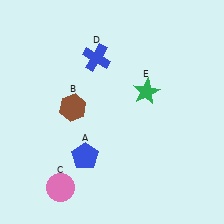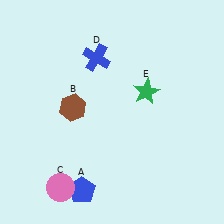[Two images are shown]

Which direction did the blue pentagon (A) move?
The blue pentagon (A) moved down.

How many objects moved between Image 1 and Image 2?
1 object moved between the two images.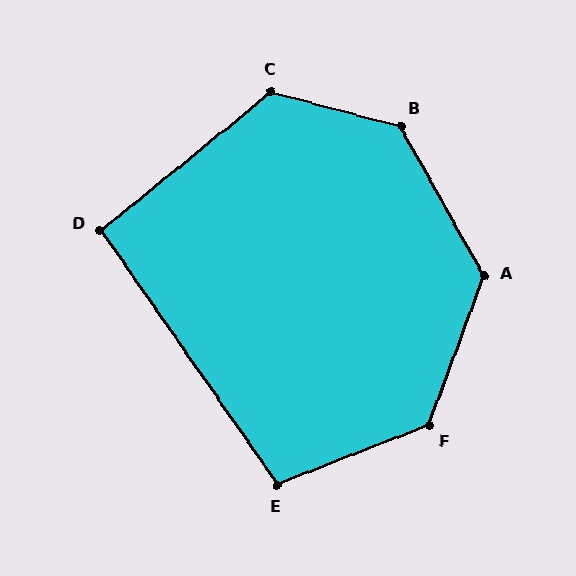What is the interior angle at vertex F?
Approximately 132 degrees (obtuse).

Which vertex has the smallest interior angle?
D, at approximately 94 degrees.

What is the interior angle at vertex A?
Approximately 130 degrees (obtuse).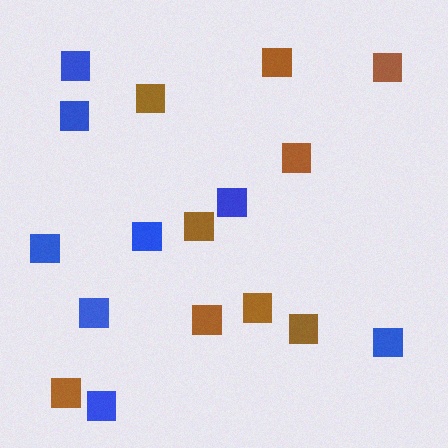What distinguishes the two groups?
There are 2 groups: one group of blue squares (8) and one group of brown squares (9).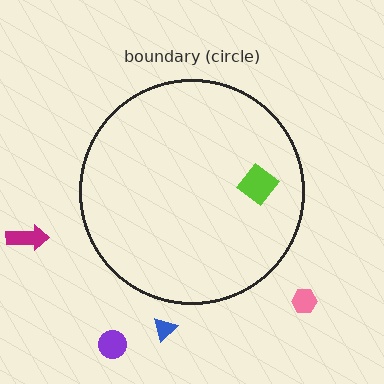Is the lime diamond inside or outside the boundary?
Inside.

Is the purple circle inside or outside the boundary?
Outside.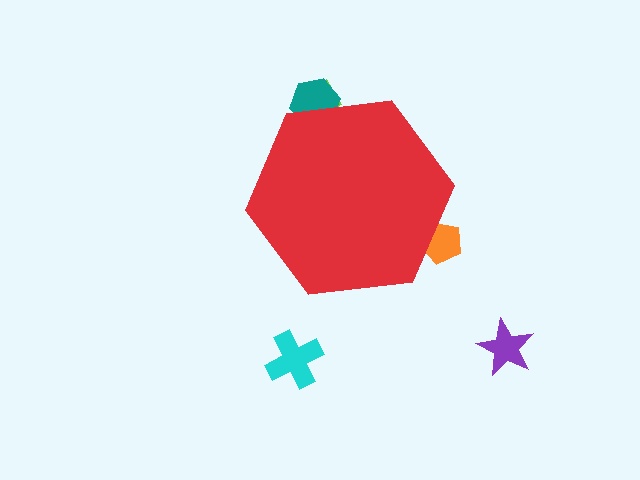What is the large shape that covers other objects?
A red hexagon.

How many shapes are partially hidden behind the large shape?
3 shapes are partially hidden.